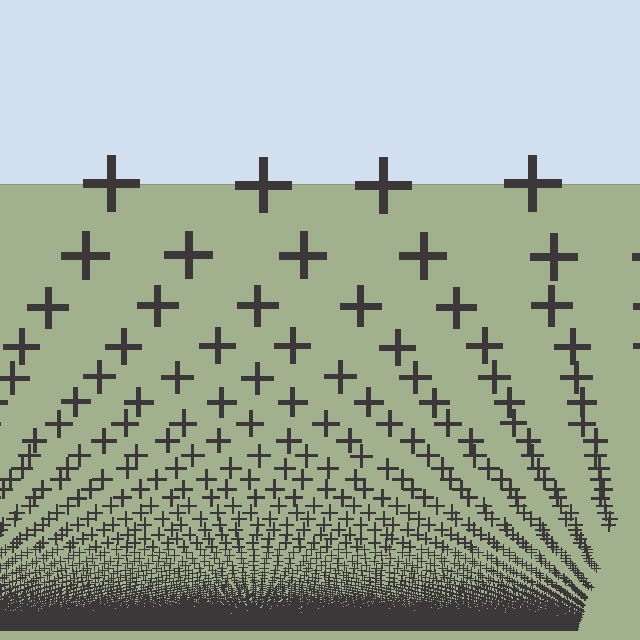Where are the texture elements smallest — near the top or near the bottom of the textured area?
Near the bottom.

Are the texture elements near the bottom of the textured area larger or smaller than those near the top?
Smaller. The gradient is inverted — elements near the bottom are smaller and denser.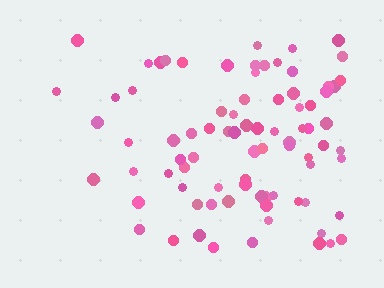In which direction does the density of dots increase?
From left to right, with the right side densest.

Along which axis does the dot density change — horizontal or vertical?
Horizontal.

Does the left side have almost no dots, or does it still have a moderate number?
Still a moderate number, just noticeably fewer than the right.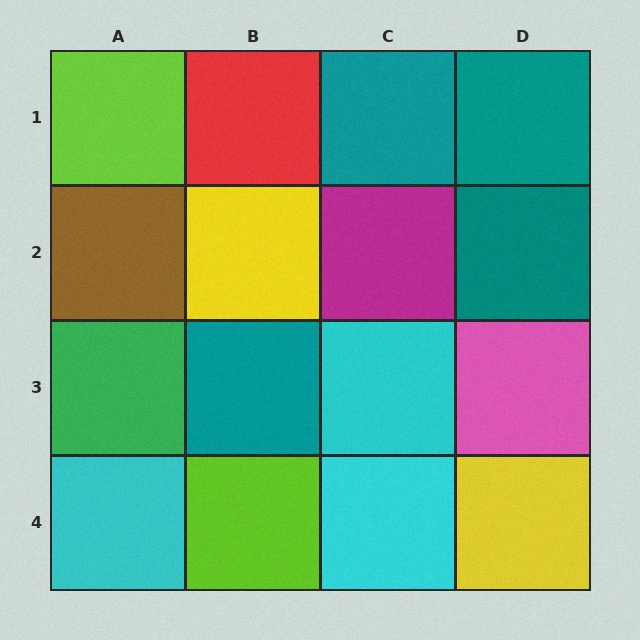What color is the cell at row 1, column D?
Teal.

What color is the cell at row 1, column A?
Lime.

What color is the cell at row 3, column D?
Pink.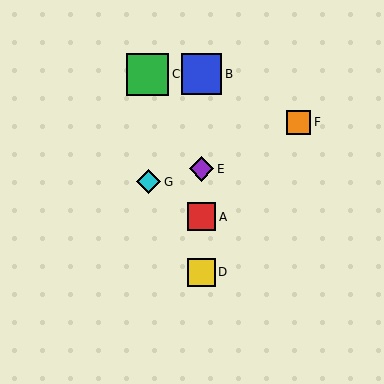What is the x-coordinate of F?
Object F is at x≈299.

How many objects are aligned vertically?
4 objects (A, B, D, E) are aligned vertically.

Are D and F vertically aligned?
No, D is at x≈202 and F is at x≈299.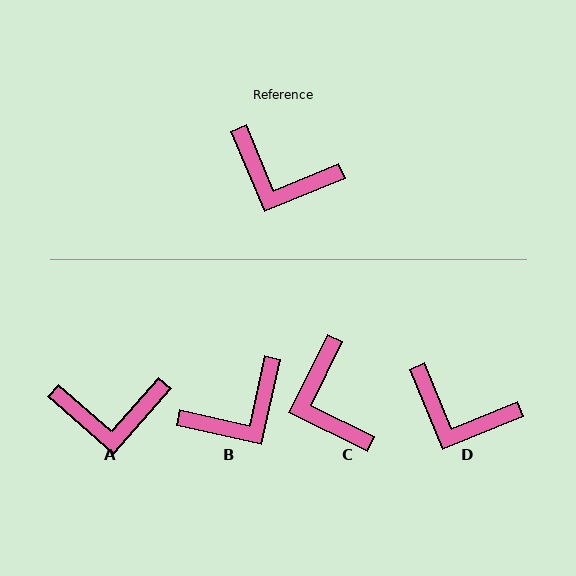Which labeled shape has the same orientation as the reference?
D.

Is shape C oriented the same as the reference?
No, it is off by about 49 degrees.